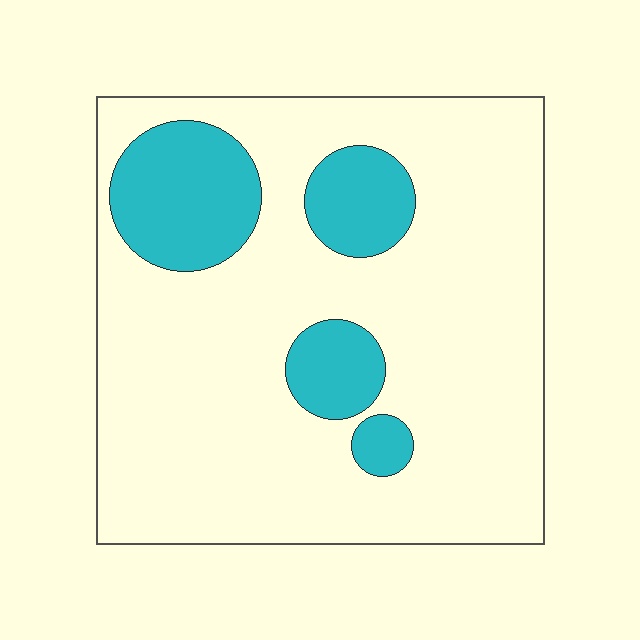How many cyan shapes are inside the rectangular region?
4.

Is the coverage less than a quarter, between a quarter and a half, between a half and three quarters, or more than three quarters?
Less than a quarter.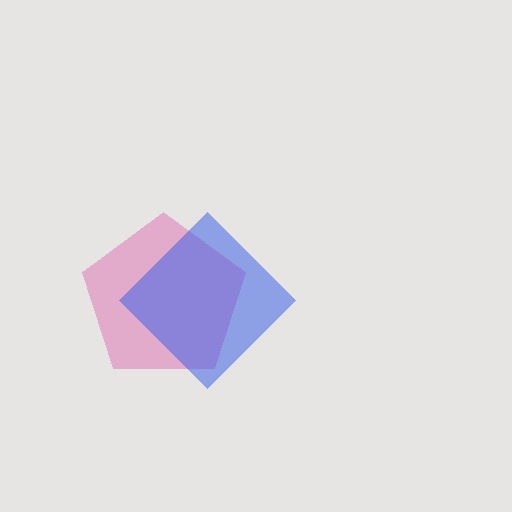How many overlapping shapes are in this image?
There are 2 overlapping shapes in the image.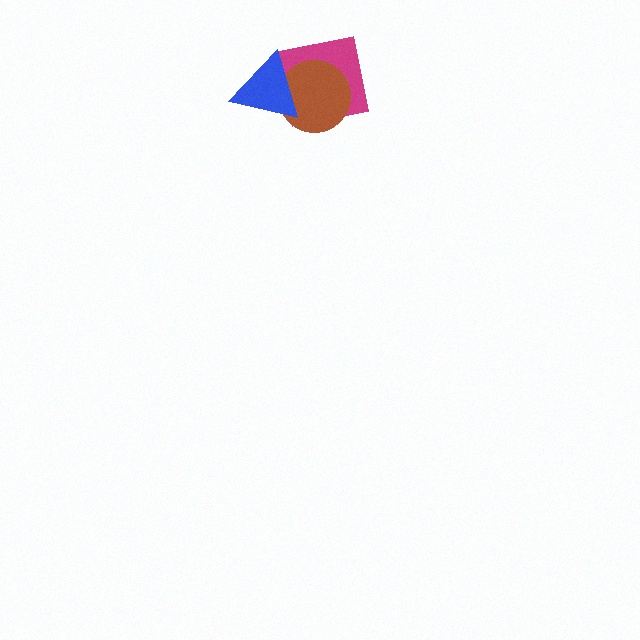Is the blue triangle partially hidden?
No, no other shape covers it.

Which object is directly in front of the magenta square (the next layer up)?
The brown circle is directly in front of the magenta square.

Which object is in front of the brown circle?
The blue triangle is in front of the brown circle.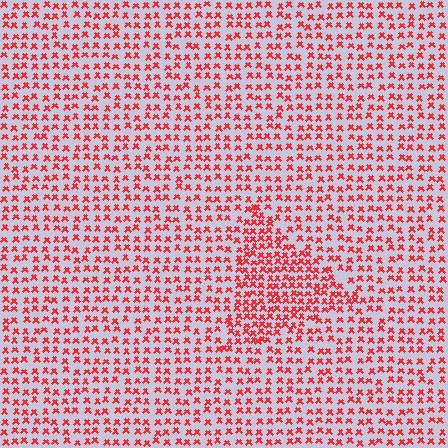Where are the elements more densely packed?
The elements are more densely packed inside the triangle boundary.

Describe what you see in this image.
The image contains small red elements arranged at two different densities. A triangle-shaped region is visible where the elements are more densely packed than the surrounding area.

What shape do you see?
I see a triangle.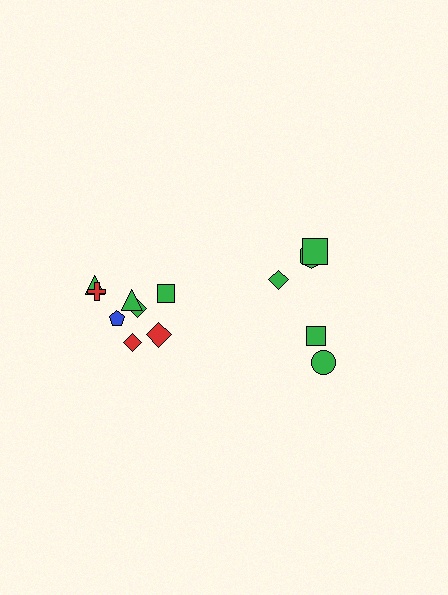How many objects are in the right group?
There are 5 objects.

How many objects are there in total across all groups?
There are 13 objects.